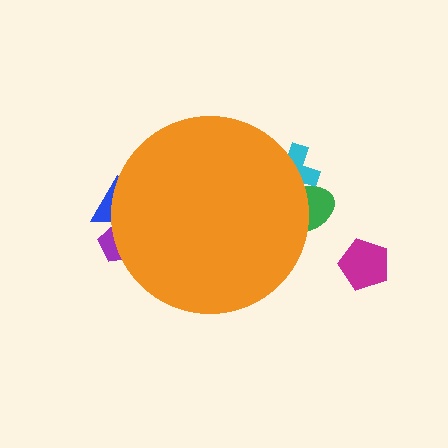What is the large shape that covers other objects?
An orange circle.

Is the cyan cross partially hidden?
Yes, the cyan cross is partially hidden behind the orange circle.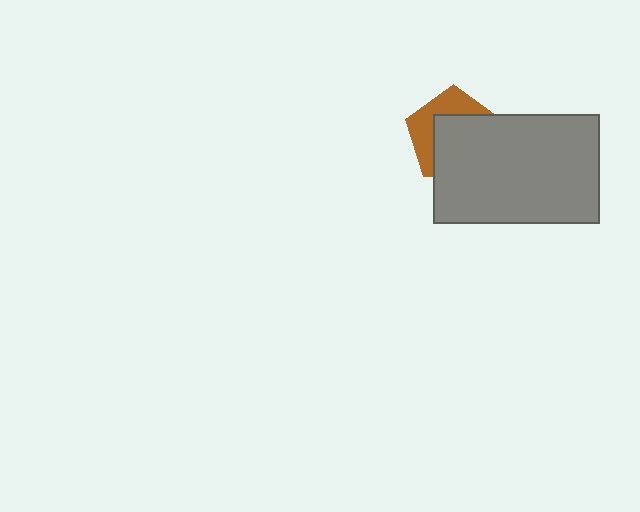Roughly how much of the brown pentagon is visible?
A small part of it is visible (roughly 39%).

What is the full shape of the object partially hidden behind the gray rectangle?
The partially hidden object is a brown pentagon.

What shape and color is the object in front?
The object in front is a gray rectangle.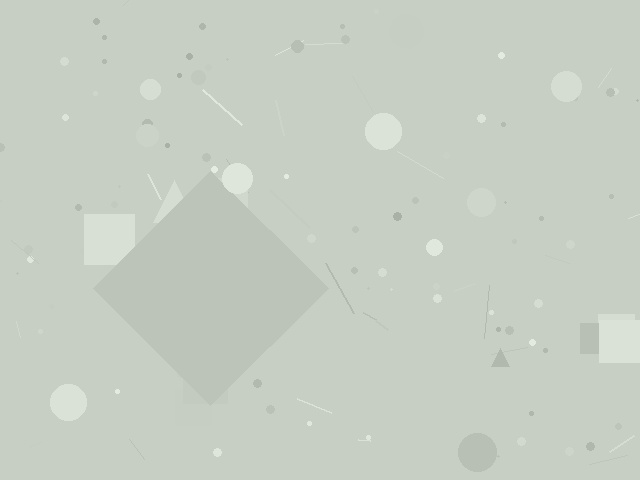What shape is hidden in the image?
A diamond is hidden in the image.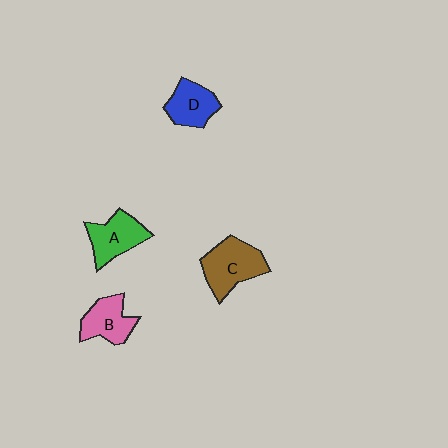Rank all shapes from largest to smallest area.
From largest to smallest: C (brown), A (green), B (pink), D (blue).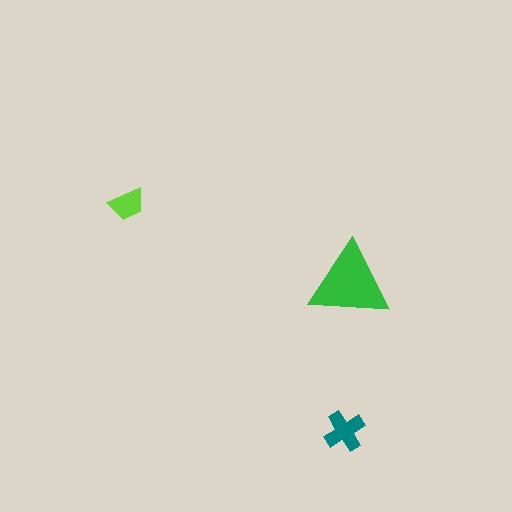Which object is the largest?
The green triangle.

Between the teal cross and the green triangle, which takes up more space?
The green triangle.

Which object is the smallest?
The lime trapezoid.